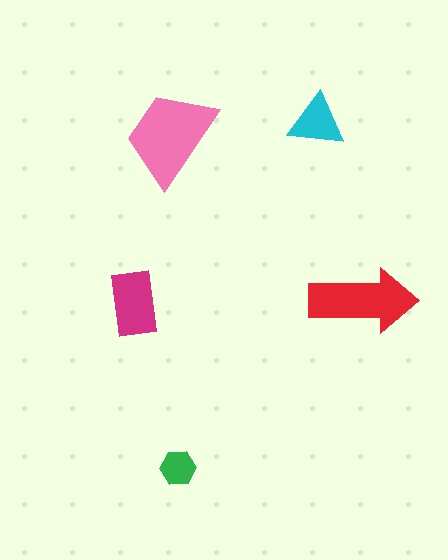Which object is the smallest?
The green hexagon.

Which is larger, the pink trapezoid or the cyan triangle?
The pink trapezoid.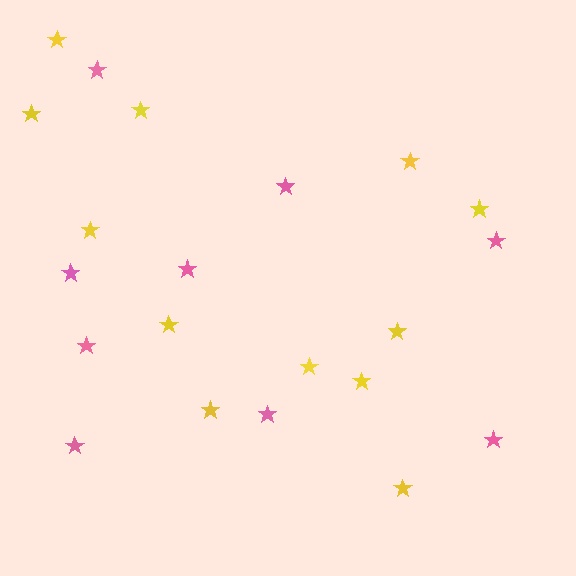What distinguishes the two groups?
There are 2 groups: one group of pink stars (9) and one group of yellow stars (12).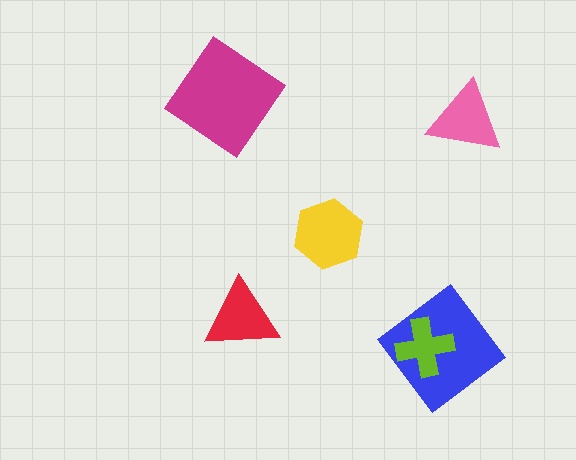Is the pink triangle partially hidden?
No, no other shape covers it.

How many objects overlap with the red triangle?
0 objects overlap with the red triangle.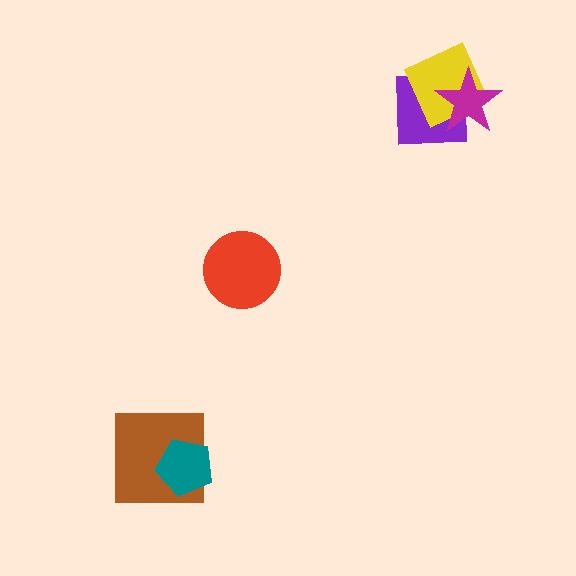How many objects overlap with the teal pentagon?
1 object overlaps with the teal pentagon.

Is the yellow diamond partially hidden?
Yes, it is partially covered by another shape.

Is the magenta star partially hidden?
No, no other shape covers it.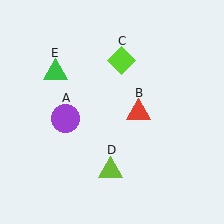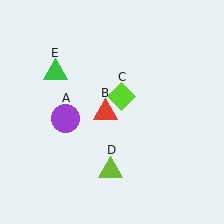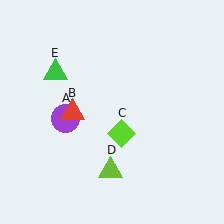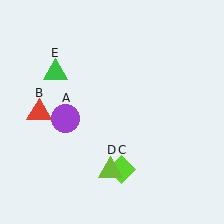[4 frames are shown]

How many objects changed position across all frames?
2 objects changed position: red triangle (object B), lime diamond (object C).